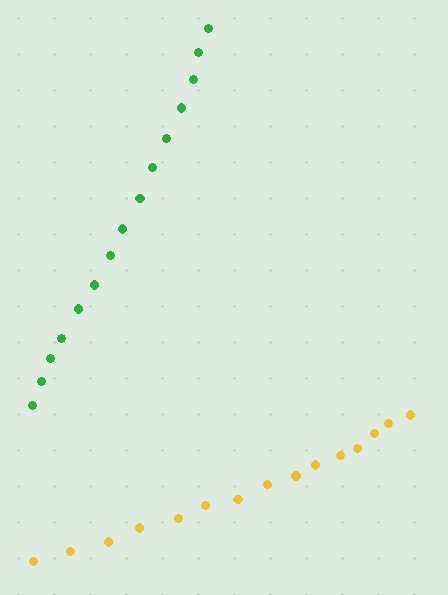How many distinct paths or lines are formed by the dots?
There are 2 distinct paths.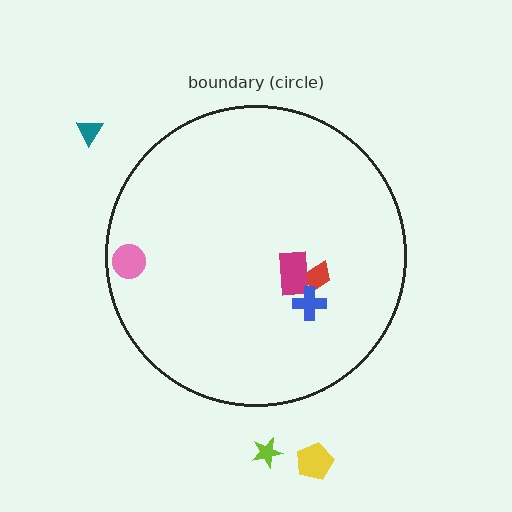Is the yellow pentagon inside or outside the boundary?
Outside.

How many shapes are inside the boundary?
4 inside, 3 outside.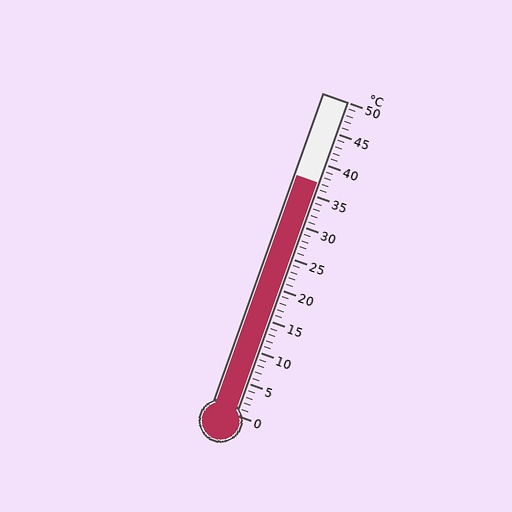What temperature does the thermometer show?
The thermometer shows approximately 37°C.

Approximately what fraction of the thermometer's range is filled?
The thermometer is filled to approximately 75% of its range.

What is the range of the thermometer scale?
The thermometer scale ranges from 0°C to 50°C.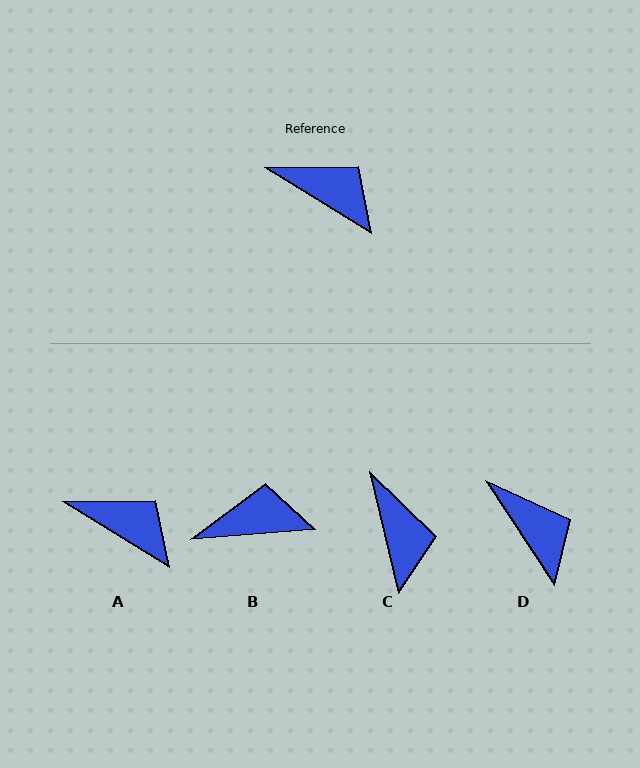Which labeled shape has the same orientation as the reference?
A.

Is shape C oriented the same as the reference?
No, it is off by about 45 degrees.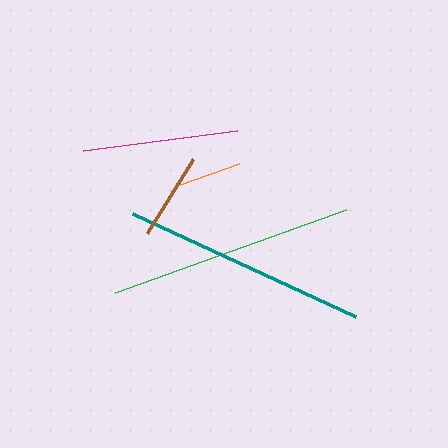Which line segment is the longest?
The teal line is the longest at approximately 246 pixels.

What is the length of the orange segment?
The orange segment is approximately 63 pixels long.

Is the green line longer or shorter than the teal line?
The teal line is longer than the green line.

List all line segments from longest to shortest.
From longest to shortest: teal, green, magenta, brown, orange.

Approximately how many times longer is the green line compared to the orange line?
The green line is approximately 3.9 times the length of the orange line.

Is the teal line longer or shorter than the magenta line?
The teal line is longer than the magenta line.